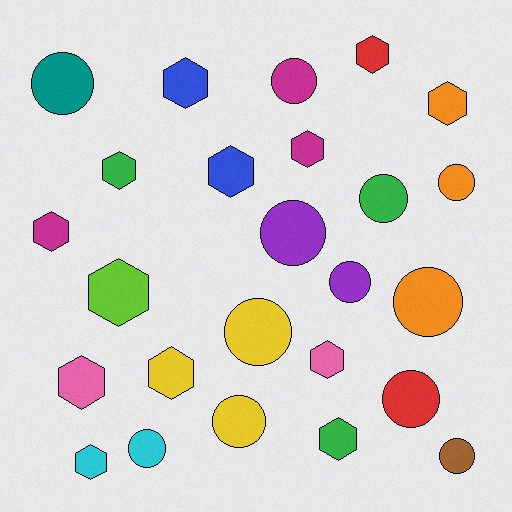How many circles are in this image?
There are 12 circles.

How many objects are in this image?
There are 25 objects.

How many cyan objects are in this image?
There are 2 cyan objects.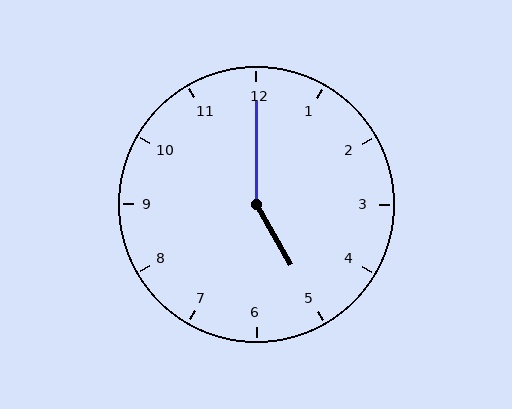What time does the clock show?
5:00.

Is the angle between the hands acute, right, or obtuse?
It is obtuse.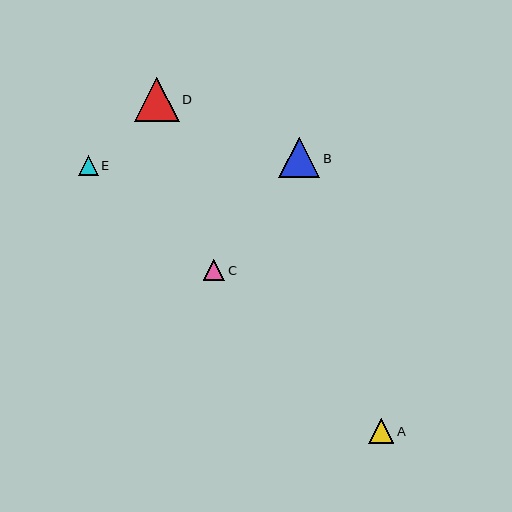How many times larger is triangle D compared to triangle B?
Triangle D is approximately 1.1 times the size of triangle B.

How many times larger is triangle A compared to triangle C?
Triangle A is approximately 1.2 times the size of triangle C.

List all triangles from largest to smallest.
From largest to smallest: D, B, A, C, E.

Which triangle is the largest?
Triangle D is the largest with a size of approximately 45 pixels.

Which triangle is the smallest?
Triangle E is the smallest with a size of approximately 20 pixels.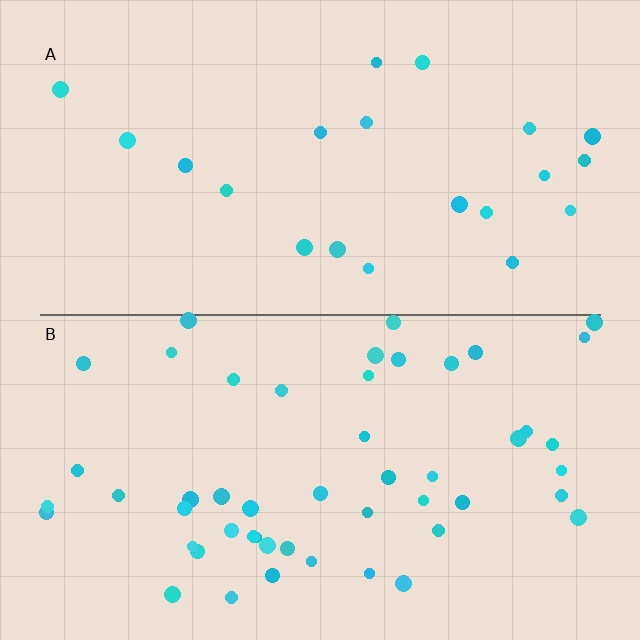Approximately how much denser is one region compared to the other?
Approximately 2.4× — region B over region A.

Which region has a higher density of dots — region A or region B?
B (the bottom).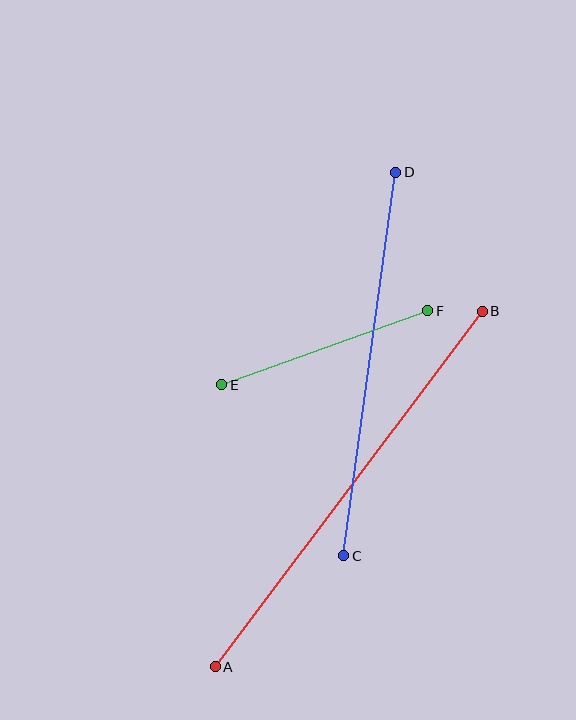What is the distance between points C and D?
The distance is approximately 387 pixels.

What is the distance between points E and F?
The distance is approximately 219 pixels.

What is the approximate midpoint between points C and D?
The midpoint is at approximately (370, 364) pixels.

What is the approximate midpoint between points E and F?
The midpoint is at approximately (325, 348) pixels.